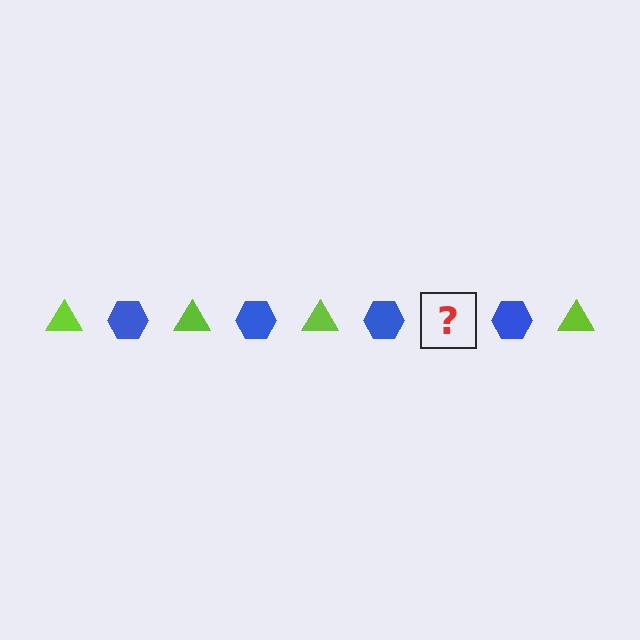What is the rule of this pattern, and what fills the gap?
The rule is that the pattern alternates between lime triangle and blue hexagon. The gap should be filled with a lime triangle.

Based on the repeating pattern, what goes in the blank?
The blank should be a lime triangle.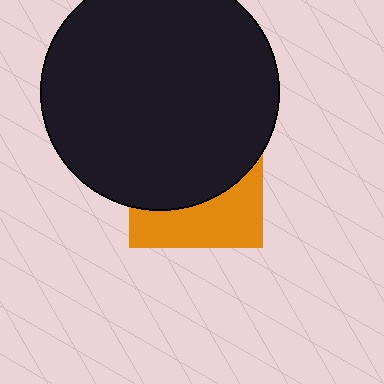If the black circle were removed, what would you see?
You would see the complete orange square.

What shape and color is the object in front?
The object in front is a black circle.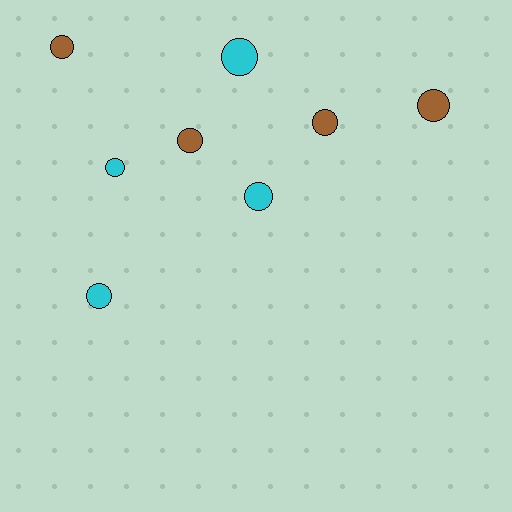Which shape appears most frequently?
Circle, with 8 objects.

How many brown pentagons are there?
There are no brown pentagons.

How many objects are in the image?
There are 8 objects.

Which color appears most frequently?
Cyan, with 4 objects.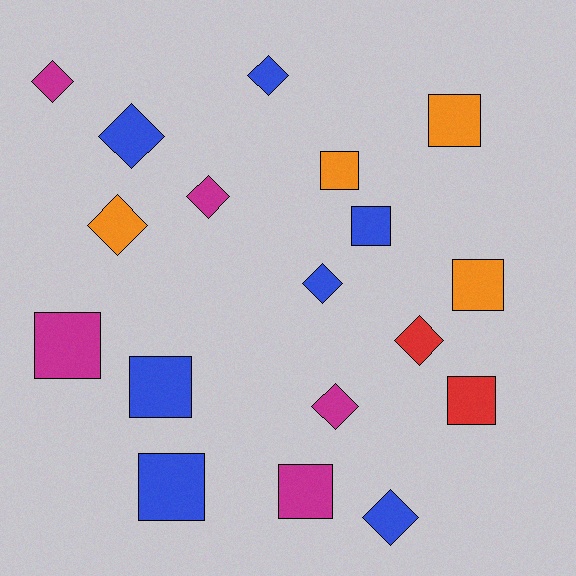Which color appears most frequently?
Blue, with 7 objects.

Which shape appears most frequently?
Square, with 9 objects.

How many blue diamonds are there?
There are 4 blue diamonds.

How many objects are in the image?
There are 18 objects.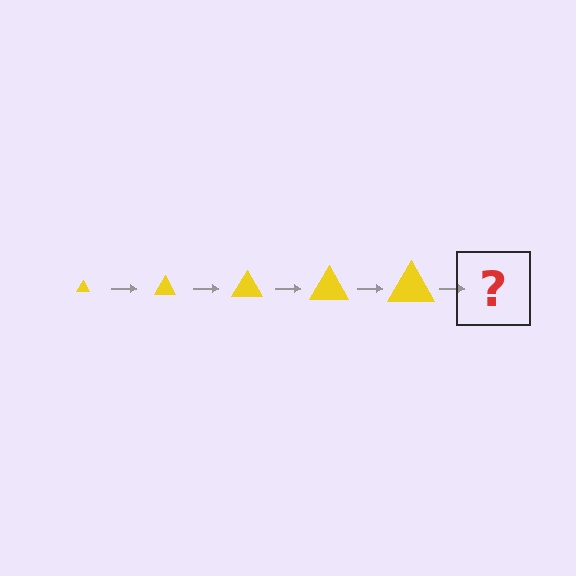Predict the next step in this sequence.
The next step is a yellow triangle, larger than the previous one.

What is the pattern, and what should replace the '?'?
The pattern is that the triangle gets progressively larger each step. The '?' should be a yellow triangle, larger than the previous one.